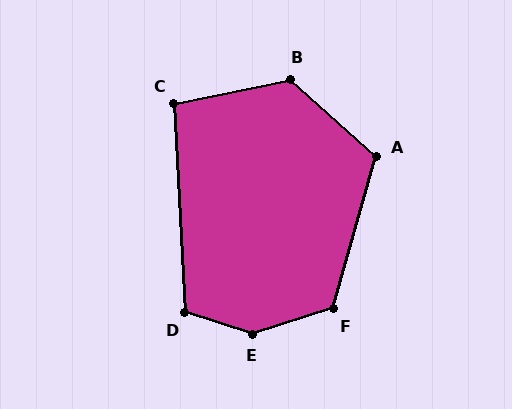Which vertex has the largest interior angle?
E, at approximately 145 degrees.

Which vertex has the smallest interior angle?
C, at approximately 99 degrees.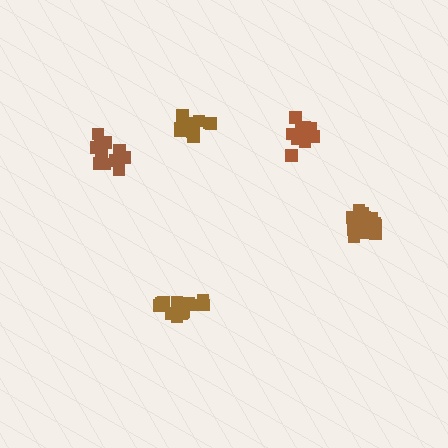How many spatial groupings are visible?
There are 5 spatial groupings.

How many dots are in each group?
Group 1: 16 dots, Group 2: 13 dots, Group 3: 12 dots, Group 4: 15 dots, Group 5: 14 dots (70 total).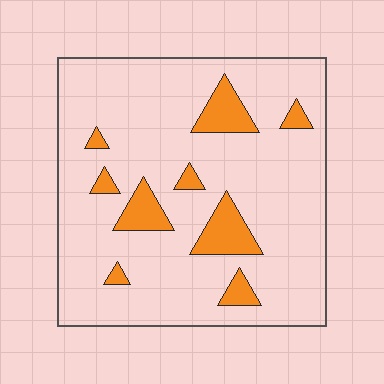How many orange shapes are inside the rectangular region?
9.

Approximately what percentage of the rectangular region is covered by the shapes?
Approximately 15%.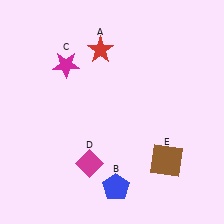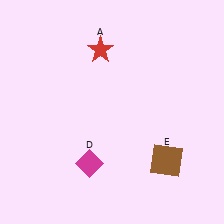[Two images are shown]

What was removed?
The blue pentagon (B), the magenta star (C) were removed in Image 2.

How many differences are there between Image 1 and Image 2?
There are 2 differences between the two images.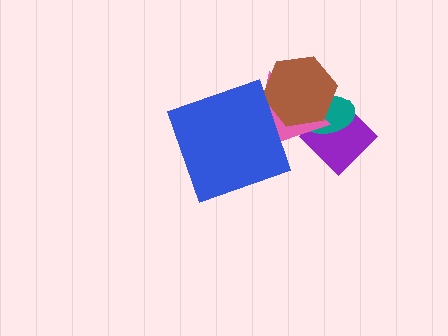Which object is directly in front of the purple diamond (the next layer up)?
The teal ellipse is directly in front of the purple diamond.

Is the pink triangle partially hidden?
Yes, it is partially covered by another shape.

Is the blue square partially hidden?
No, no other shape covers it.